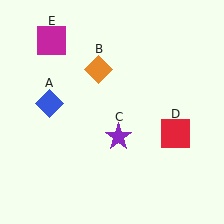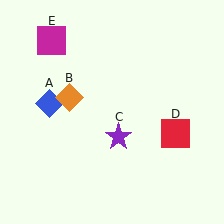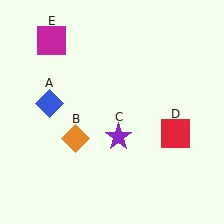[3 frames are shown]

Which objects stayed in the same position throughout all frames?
Blue diamond (object A) and purple star (object C) and red square (object D) and magenta square (object E) remained stationary.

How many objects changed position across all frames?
1 object changed position: orange diamond (object B).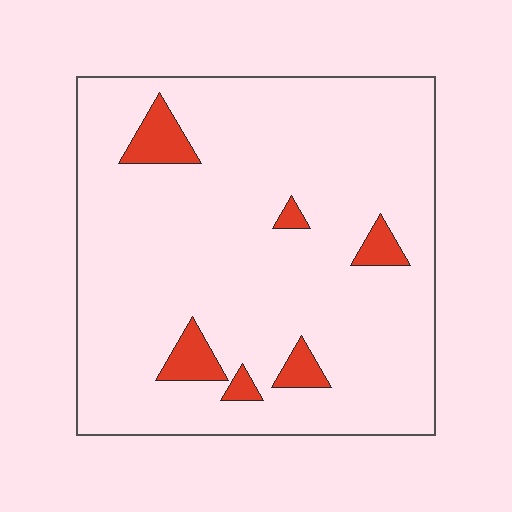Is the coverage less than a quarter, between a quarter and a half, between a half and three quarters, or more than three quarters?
Less than a quarter.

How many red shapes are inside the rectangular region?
6.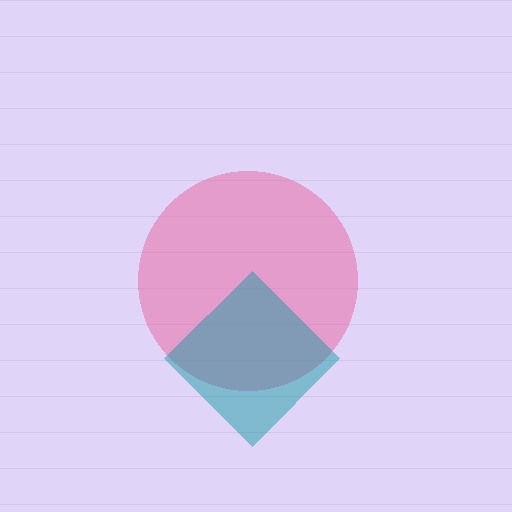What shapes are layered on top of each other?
The layered shapes are: a pink circle, a teal diamond.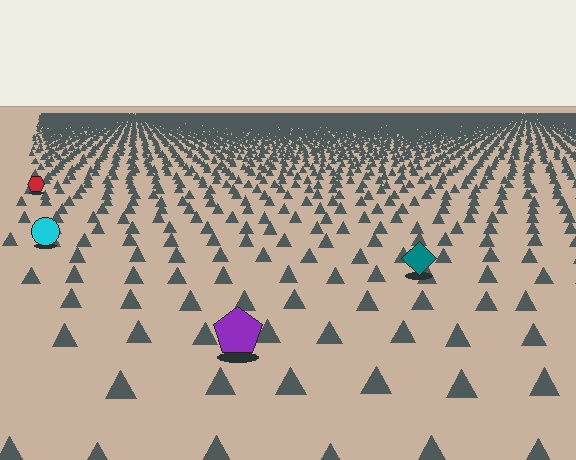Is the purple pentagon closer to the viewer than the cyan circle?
Yes. The purple pentagon is closer — you can tell from the texture gradient: the ground texture is coarser near it.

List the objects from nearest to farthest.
From nearest to farthest: the purple pentagon, the teal diamond, the cyan circle, the red hexagon.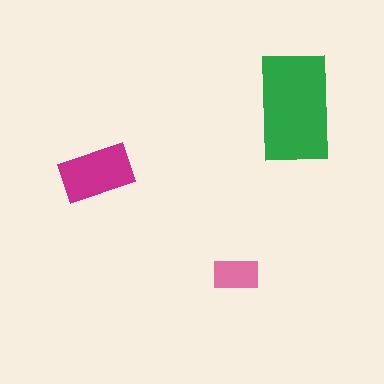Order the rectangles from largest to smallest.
the green one, the magenta one, the pink one.